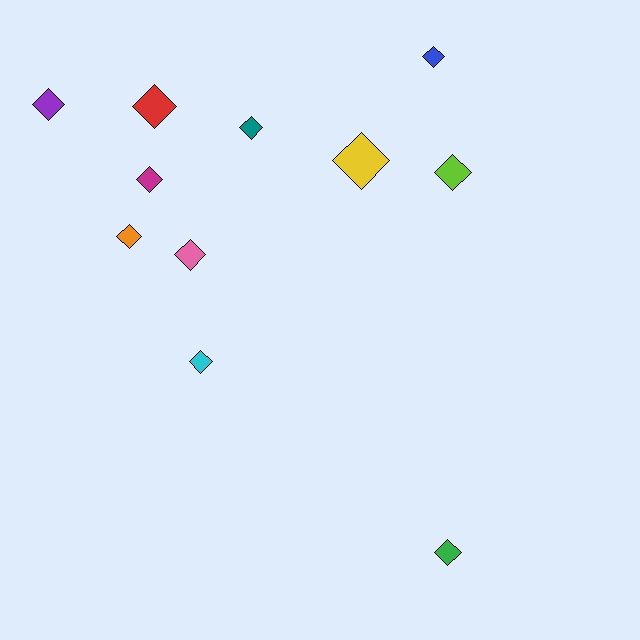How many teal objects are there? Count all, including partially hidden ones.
There is 1 teal object.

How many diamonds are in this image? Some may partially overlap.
There are 11 diamonds.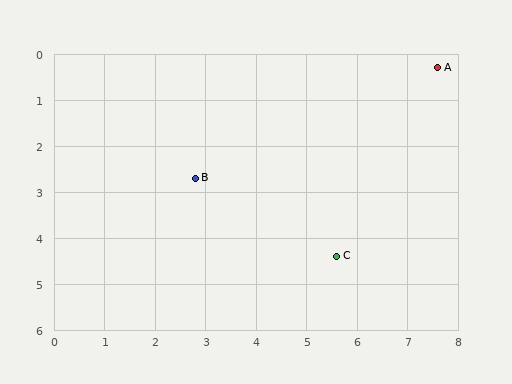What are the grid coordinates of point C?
Point C is at approximately (5.6, 4.4).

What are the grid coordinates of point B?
Point B is at approximately (2.8, 2.7).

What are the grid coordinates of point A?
Point A is at approximately (7.6, 0.3).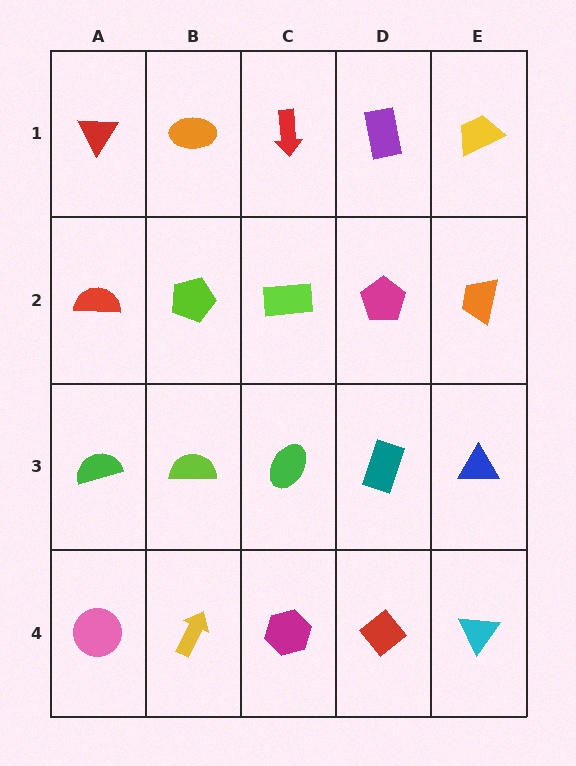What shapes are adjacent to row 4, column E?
A blue triangle (row 3, column E), a red diamond (row 4, column D).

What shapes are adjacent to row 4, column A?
A green semicircle (row 3, column A), a yellow arrow (row 4, column B).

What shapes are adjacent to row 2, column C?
A red arrow (row 1, column C), a green ellipse (row 3, column C), a lime pentagon (row 2, column B), a magenta pentagon (row 2, column D).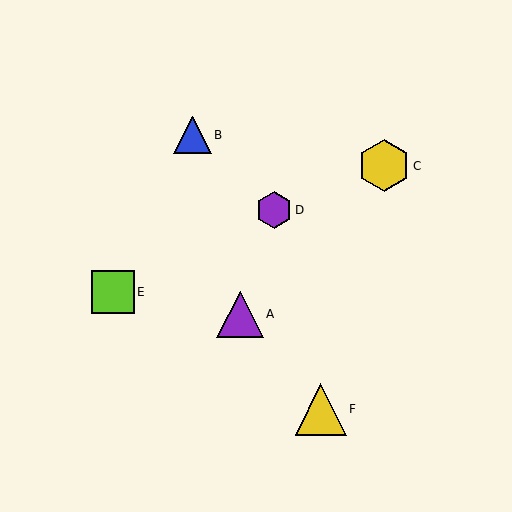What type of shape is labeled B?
Shape B is a blue triangle.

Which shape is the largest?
The yellow hexagon (labeled C) is the largest.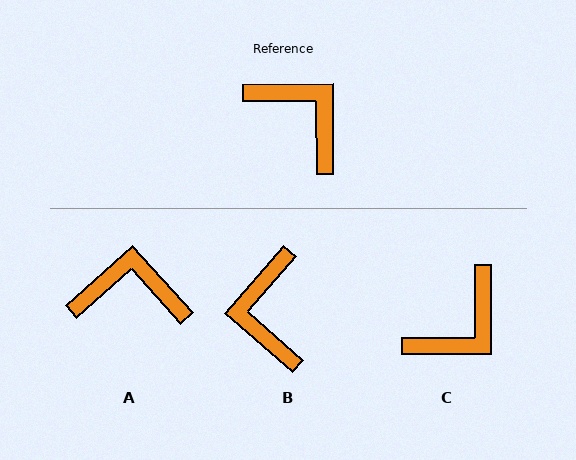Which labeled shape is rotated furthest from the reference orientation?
B, about 138 degrees away.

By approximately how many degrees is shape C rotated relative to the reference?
Approximately 90 degrees clockwise.